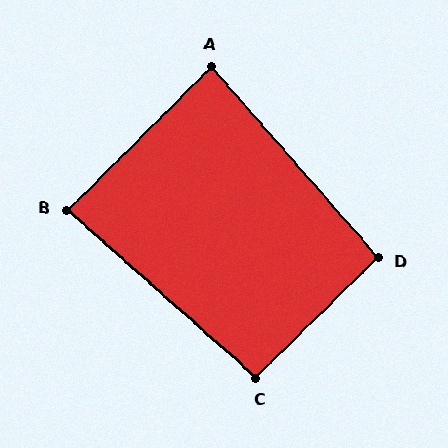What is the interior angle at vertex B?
Approximately 87 degrees (approximately right).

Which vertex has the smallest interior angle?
A, at approximately 86 degrees.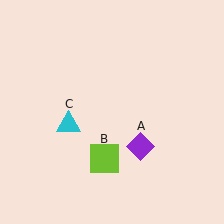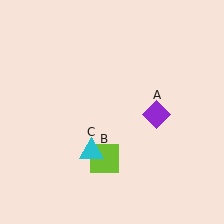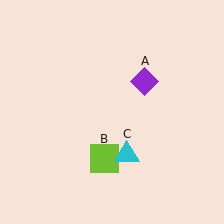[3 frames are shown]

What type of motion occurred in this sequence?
The purple diamond (object A), cyan triangle (object C) rotated counterclockwise around the center of the scene.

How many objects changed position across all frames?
2 objects changed position: purple diamond (object A), cyan triangle (object C).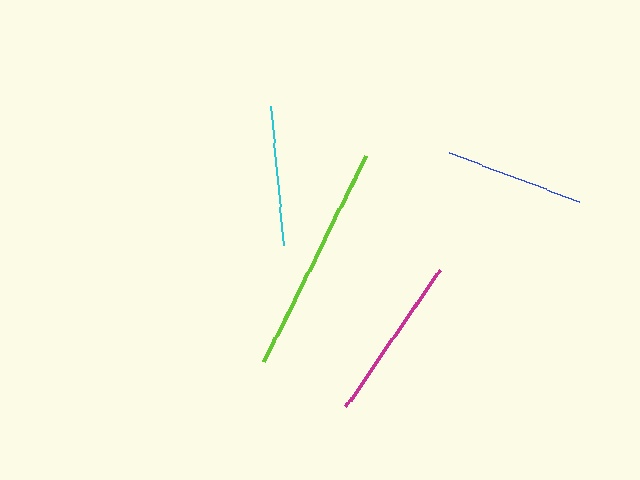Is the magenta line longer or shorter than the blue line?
The magenta line is longer than the blue line.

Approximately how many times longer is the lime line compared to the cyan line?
The lime line is approximately 1.7 times the length of the cyan line.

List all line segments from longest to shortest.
From longest to shortest: lime, magenta, cyan, blue.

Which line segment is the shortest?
The blue line is the shortest at approximately 138 pixels.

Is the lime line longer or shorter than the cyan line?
The lime line is longer than the cyan line.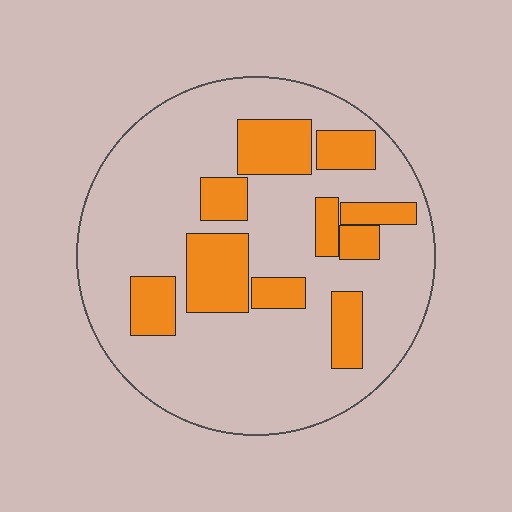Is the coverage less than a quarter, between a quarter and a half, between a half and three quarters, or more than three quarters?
Less than a quarter.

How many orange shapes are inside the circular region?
10.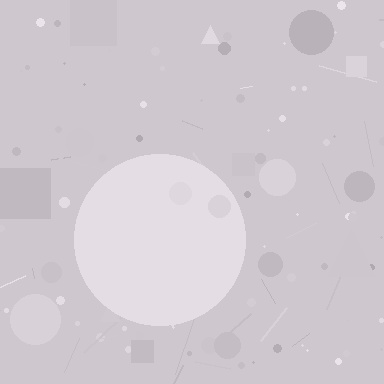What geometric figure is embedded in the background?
A circle is embedded in the background.